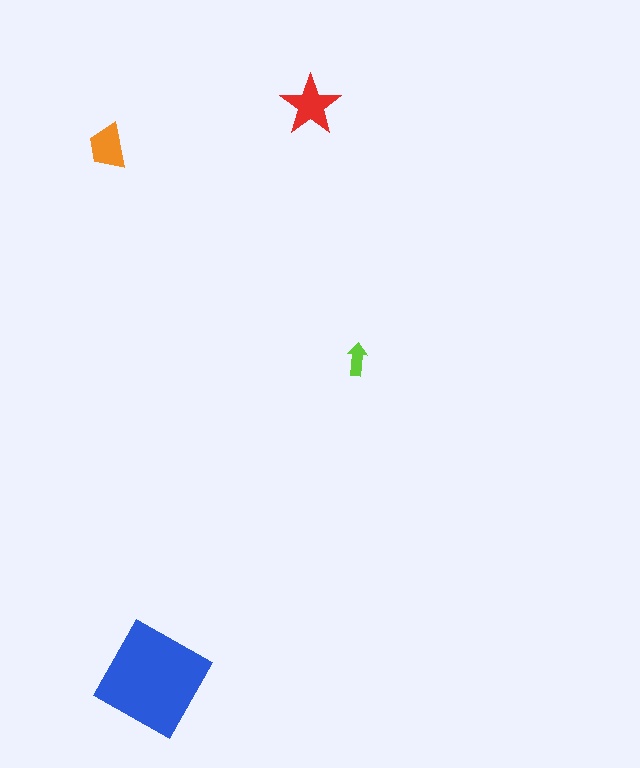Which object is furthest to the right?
The lime arrow is rightmost.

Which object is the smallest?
The lime arrow.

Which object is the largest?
The blue square.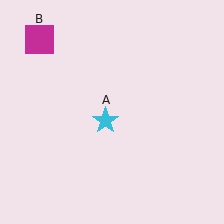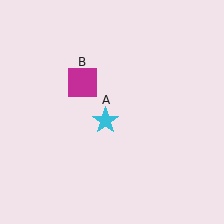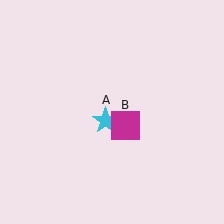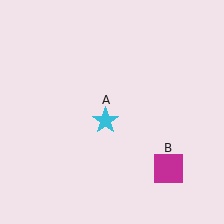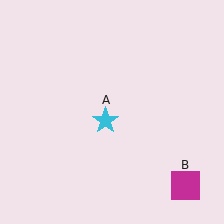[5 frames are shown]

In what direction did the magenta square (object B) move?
The magenta square (object B) moved down and to the right.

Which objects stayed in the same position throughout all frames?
Cyan star (object A) remained stationary.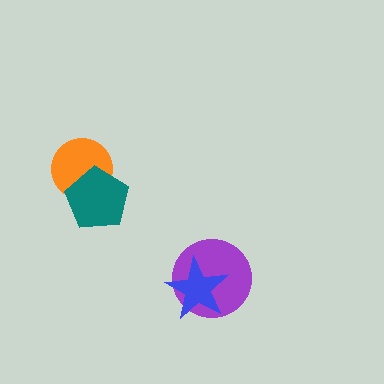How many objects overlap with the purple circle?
1 object overlaps with the purple circle.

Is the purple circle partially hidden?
Yes, it is partially covered by another shape.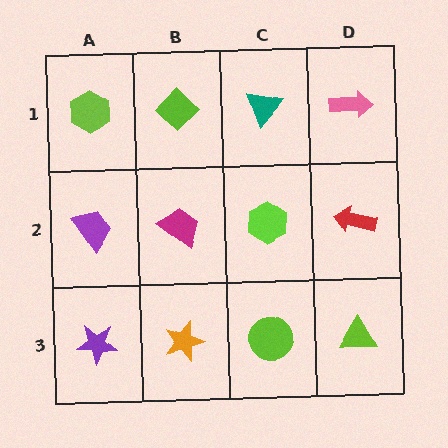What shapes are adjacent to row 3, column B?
A magenta trapezoid (row 2, column B), a purple star (row 3, column A), a lime circle (row 3, column C).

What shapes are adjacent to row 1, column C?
A lime hexagon (row 2, column C), a lime diamond (row 1, column B), a pink arrow (row 1, column D).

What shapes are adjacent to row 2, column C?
A teal triangle (row 1, column C), a lime circle (row 3, column C), a magenta trapezoid (row 2, column B), a red arrow (row 2, column D).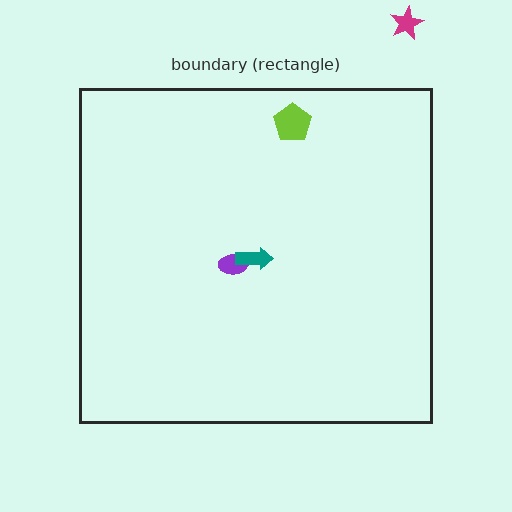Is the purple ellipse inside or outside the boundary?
Inside.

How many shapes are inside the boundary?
3 inside, 1 outside.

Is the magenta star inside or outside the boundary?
Outside.